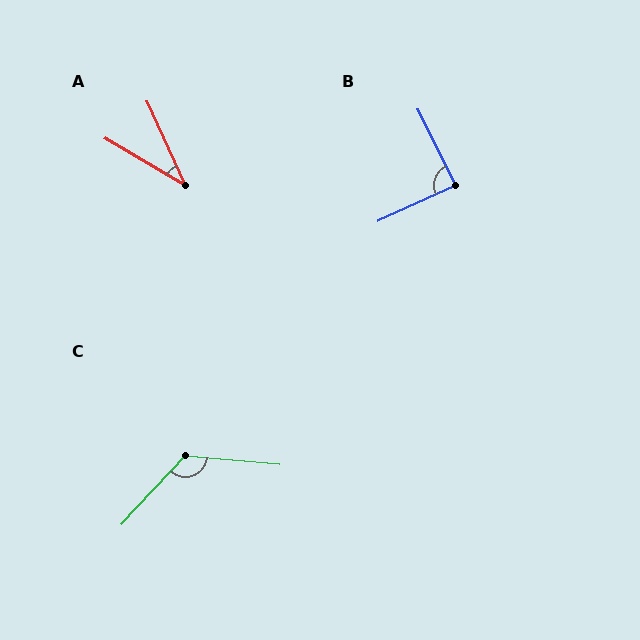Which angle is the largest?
C, at approximately 128 degrees.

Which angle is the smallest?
A, at approximately 35 degrees.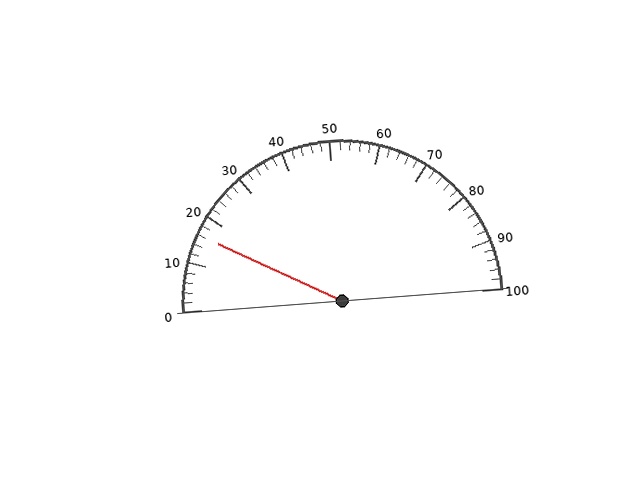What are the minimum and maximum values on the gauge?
The gauge ranges from 0 to 100.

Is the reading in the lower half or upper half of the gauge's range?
The reading is in the lower half of the range (0 to 100).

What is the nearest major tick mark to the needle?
The nearest major tick mark is 20.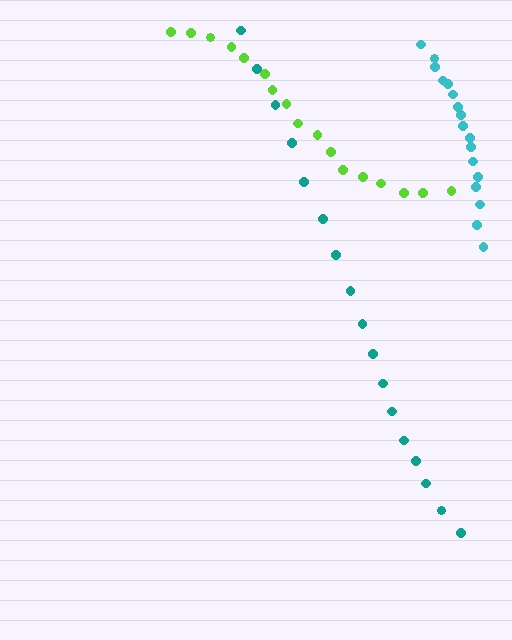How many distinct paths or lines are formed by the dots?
There are 3 distinct paths.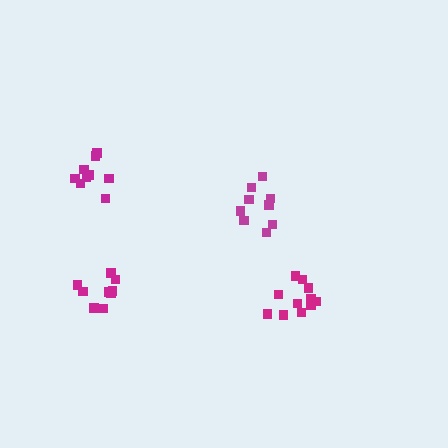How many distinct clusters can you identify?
There are 4 distinct clusters.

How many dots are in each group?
Group 1: 11 dots, Group 2: 9 dots, Group 3: 9 dots, Group 4: 9 dots (38 total).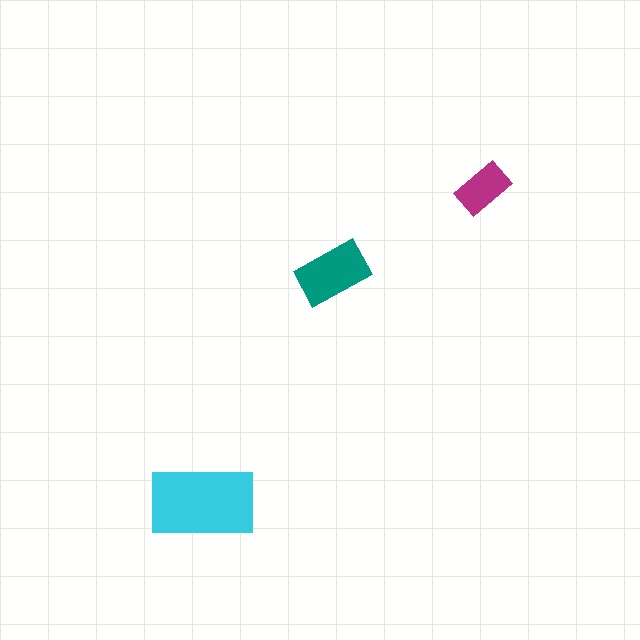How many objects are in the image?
There are 3 objects in the image.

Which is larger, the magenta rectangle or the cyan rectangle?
The cyan one.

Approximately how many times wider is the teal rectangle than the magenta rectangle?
About 1.5 times wider.